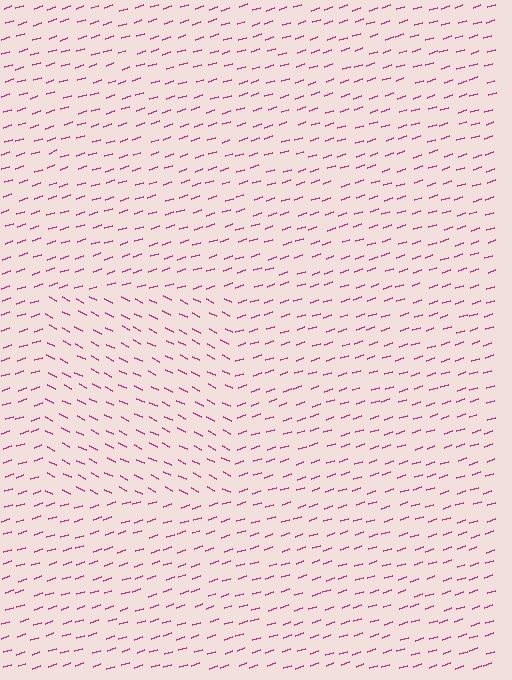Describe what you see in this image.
The image is filled with small magenta line segments. A rectangle region in the image has lines oriented differently from the surrounding lines, creating a visible texture boundary.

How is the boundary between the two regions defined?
The boundary is defined purely by a change in line orientation (approximately 45 degrees difference). All lines are the same color and thickness.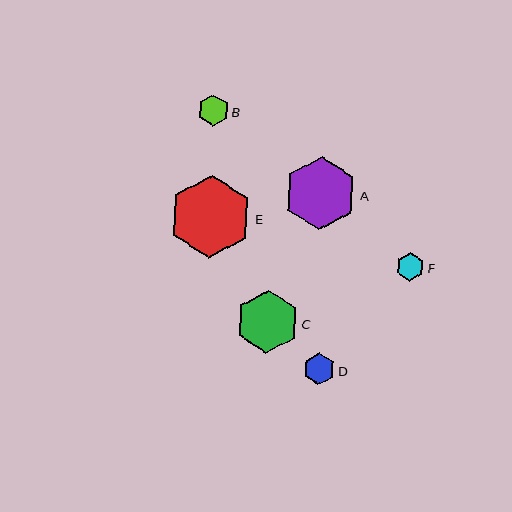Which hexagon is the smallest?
Hexagon F is the smallest with a size of approximately 29 pixels.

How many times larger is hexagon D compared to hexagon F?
Hexagon D is approximately 1.1 times the size of hexagon F.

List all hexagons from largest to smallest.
From largest to smallest: E, A, C, D, B, F.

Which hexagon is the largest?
Hexagon E is the largest with a size of approximately 84 pixels.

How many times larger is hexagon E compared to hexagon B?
Hexagon E is approximately 2.7 times the size of hexagon B.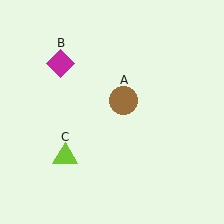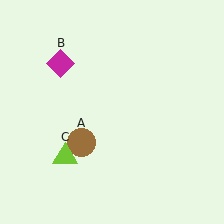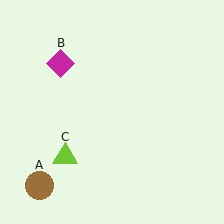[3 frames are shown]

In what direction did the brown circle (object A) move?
The brown circle (object A) moved down and to the left.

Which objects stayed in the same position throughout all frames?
Magenta diamond (object B) and lime triangle (object C) remained stationary.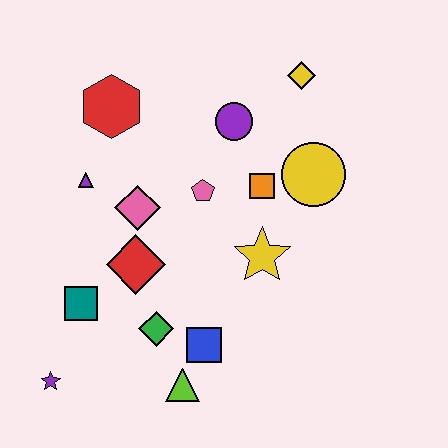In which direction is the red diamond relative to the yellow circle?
The red diamond is to the left of the yellow circle.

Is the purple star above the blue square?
No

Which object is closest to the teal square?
The red diamond is closest to the teal square.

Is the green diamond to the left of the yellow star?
Yes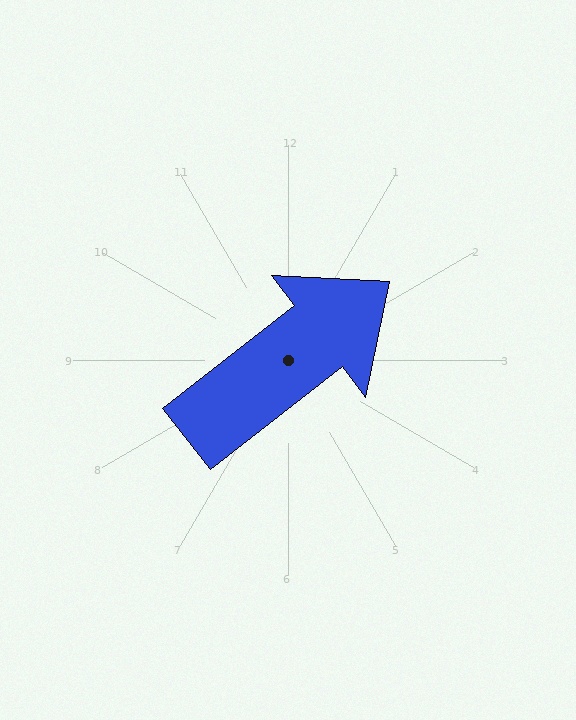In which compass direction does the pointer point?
Northeast.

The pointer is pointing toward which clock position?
Roughly 2 o'clock.